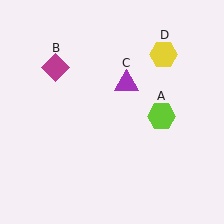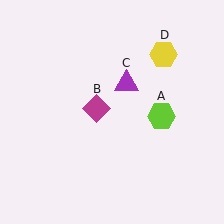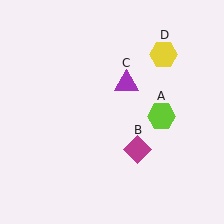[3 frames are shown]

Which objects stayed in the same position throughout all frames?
Lime hexagon (object A) and purple triangle (object C) and yellow hexagon (object D) remained stationary.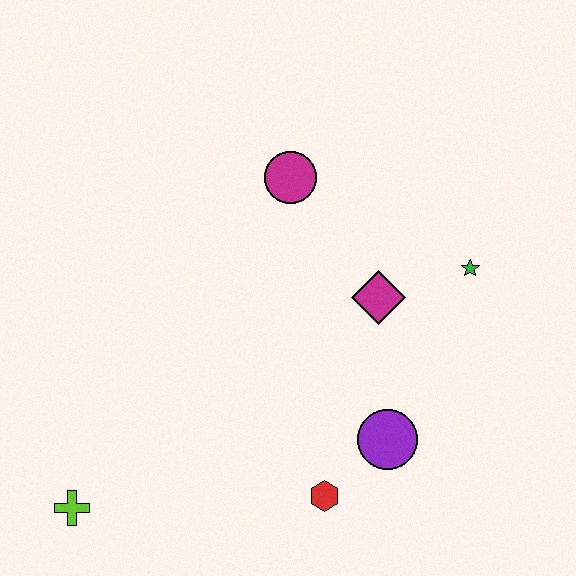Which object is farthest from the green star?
The lime cross is farthest from the green star.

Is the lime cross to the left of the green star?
Yes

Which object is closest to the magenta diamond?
The green star is closest to the magenta diamond.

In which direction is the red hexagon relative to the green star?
The red hexagon is below the green star.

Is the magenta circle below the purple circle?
No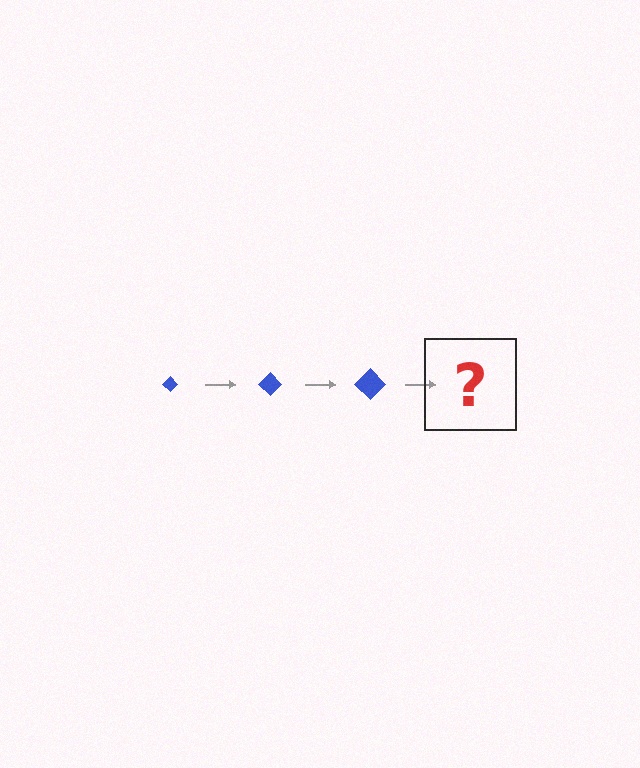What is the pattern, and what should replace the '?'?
The pattern is that the diamond gets progressively larger each step. The '?' should be a blue diamond, larger than the previous one.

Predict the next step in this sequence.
The next step is a blue diamond, larger than the previous one.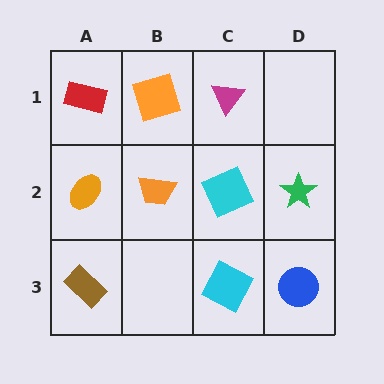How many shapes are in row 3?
3 shapes.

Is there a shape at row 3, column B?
No, that cell is empty.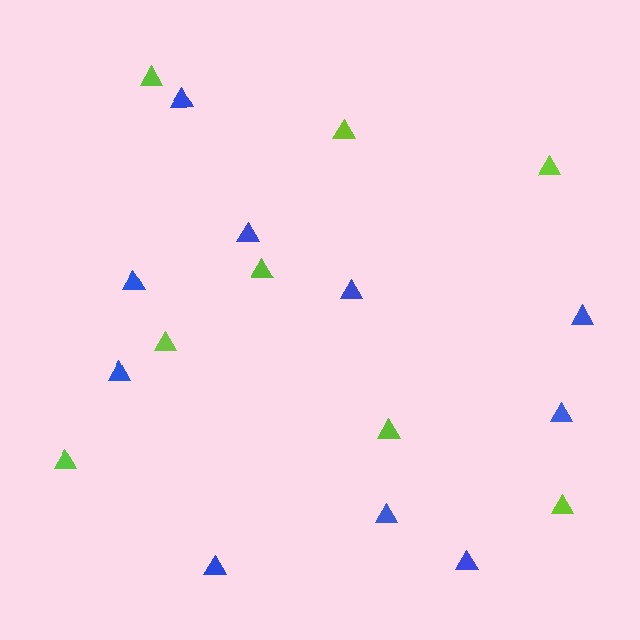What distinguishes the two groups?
There are 2 groups: one group of blue triangles (10) and one group of lime triangles (8).